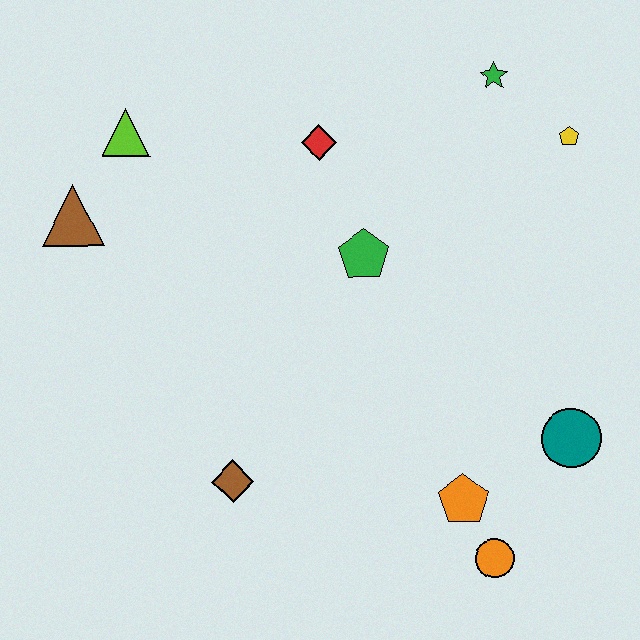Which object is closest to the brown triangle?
The lime triangle is closest to the brown triangle.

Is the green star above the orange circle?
Yes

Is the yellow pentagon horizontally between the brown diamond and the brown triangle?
No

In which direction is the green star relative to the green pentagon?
The green star is above the green pentagon.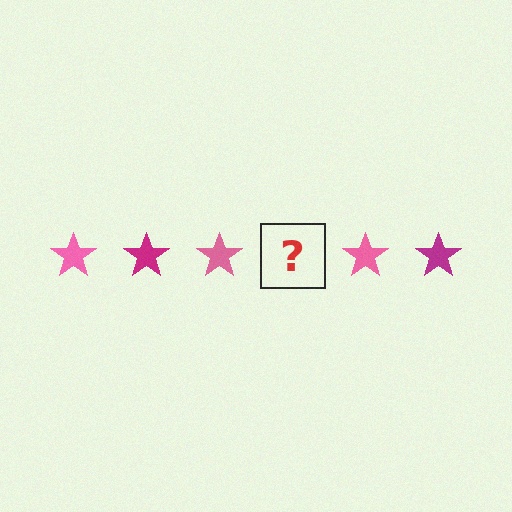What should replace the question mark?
The question mark should be replaced with a magenta star.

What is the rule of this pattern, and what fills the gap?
The rule is that the pattern cycles through pink, magenta stars. The gap should be filled with a magenta star.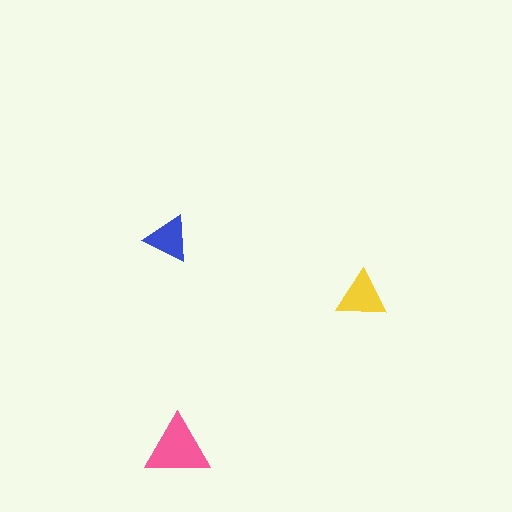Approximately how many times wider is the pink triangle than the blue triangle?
About 1.5 times wider.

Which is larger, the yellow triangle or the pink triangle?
The pink one.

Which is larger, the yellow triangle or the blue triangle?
The yellow one.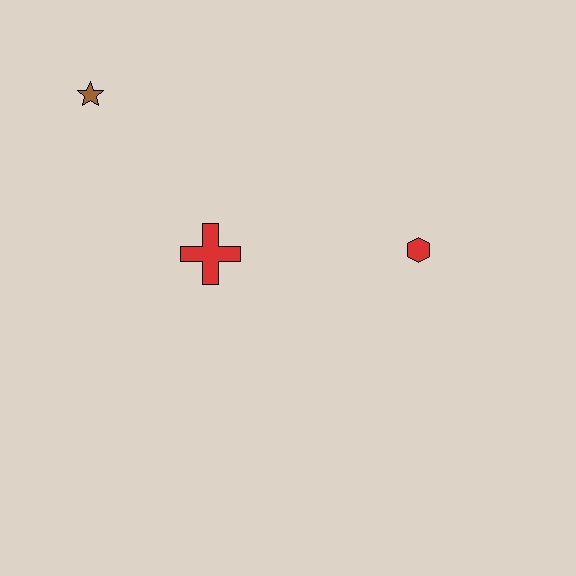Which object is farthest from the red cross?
The red hexagon is farthest from the red cross.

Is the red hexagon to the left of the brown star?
No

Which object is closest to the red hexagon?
The red cross is closest to the red hexagon.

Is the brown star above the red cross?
Yes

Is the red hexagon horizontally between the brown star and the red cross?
No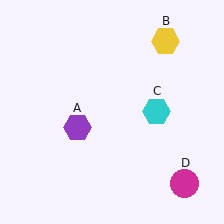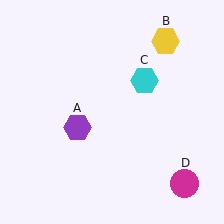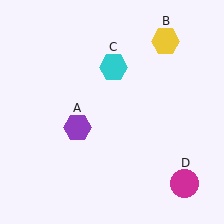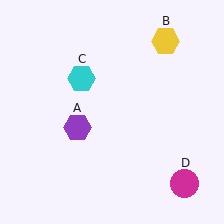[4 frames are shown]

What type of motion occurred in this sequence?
The cyan hexagon (object C) rotated counterclockwise around the center of the scene.